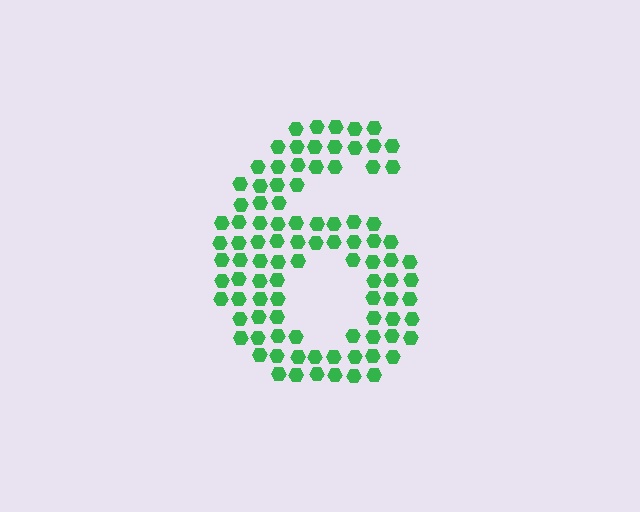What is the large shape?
The large shape is the digit 6.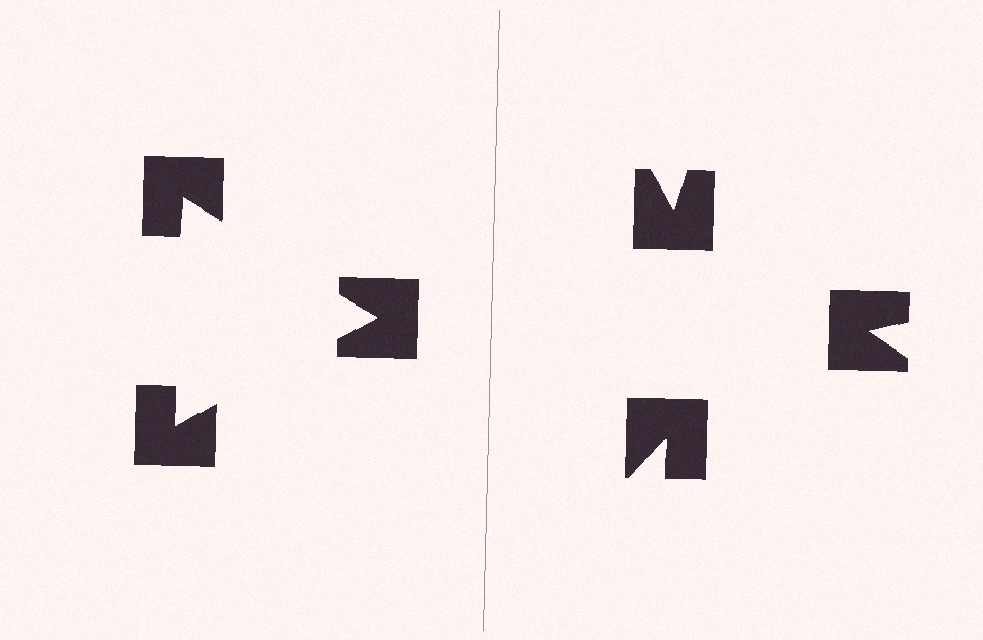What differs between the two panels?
The notched squares are positioned identically on both sides; only the wedge orientations differ. On the left they align to a triangle; on the right they are misaligned.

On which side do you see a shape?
An illusory triangle appears on the left side. On the right side the wedge cuts are rotated, so no coherent shape forms.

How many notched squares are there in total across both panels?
6 — 3 on each side.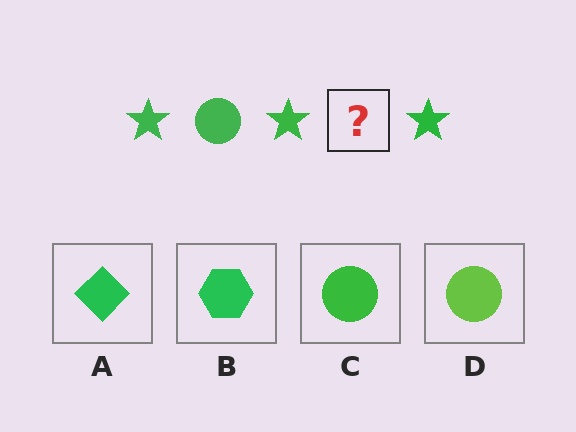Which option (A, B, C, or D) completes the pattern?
C.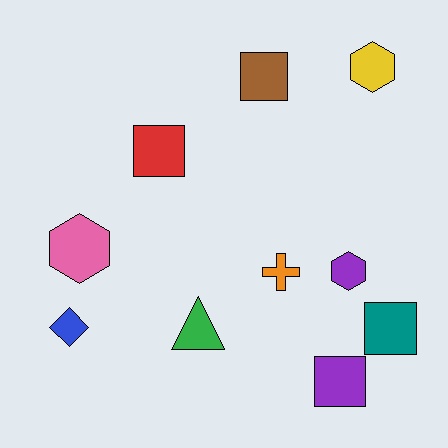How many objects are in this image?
There are 10 objects.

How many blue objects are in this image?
There is 1 blue object.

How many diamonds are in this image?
There is 1 diamond.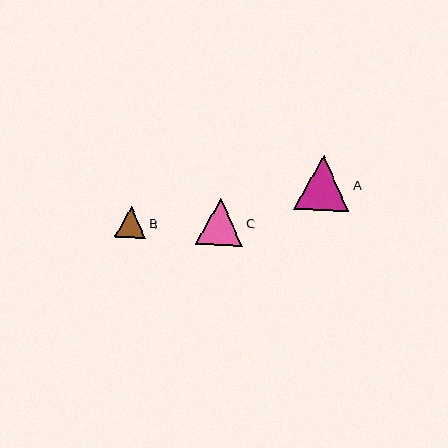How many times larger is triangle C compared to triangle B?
Triangle C is approximately 1.5 times the size of triangle B.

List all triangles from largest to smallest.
From largest to smallest: A, C, B.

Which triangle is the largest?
Triangle A is the largest with a size of approximately 55 pixels.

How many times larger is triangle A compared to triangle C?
Triangle A is approximately 1.2 times the size of triangle C.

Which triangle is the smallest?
Triangle B is the smallest with a size of approximately 30 pixels.